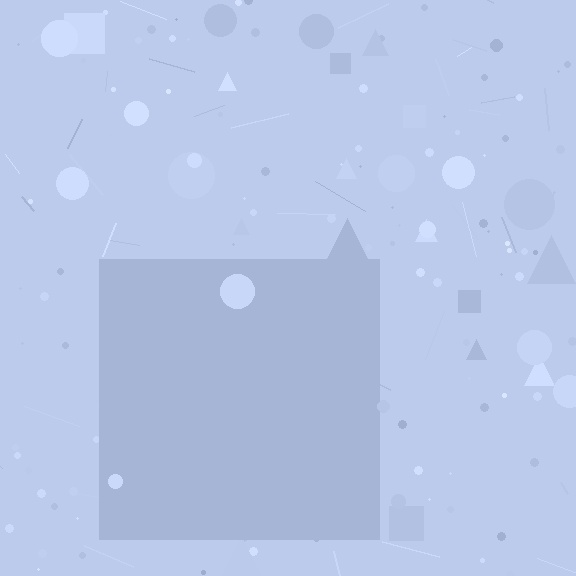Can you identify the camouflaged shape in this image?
The camouflaged shape is a square.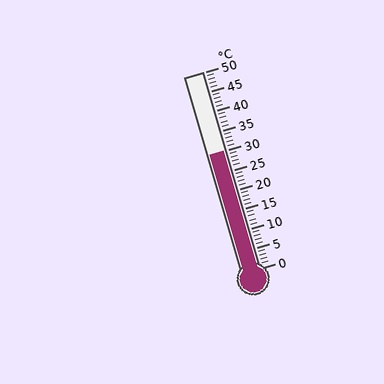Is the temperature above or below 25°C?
The temperature is above 25°C.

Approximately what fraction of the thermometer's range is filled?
The thermometer is filled to approximately 60% of its range.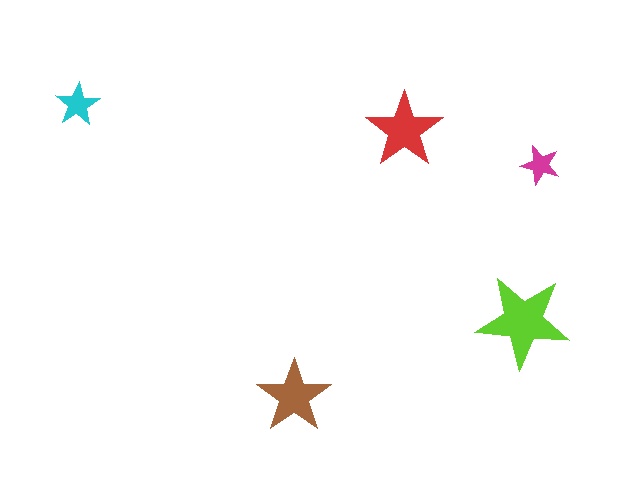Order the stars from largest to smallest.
the lime one, the red one, the brown one, the cyan one, the magenta one.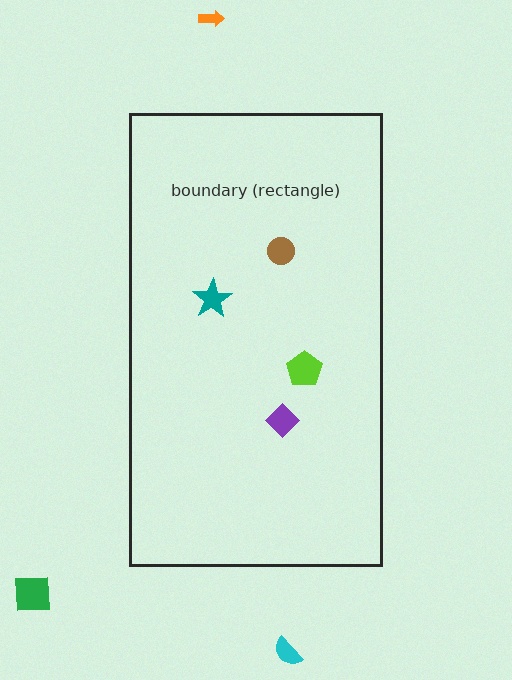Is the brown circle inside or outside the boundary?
Inside.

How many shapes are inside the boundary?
4 inside, 3 outside.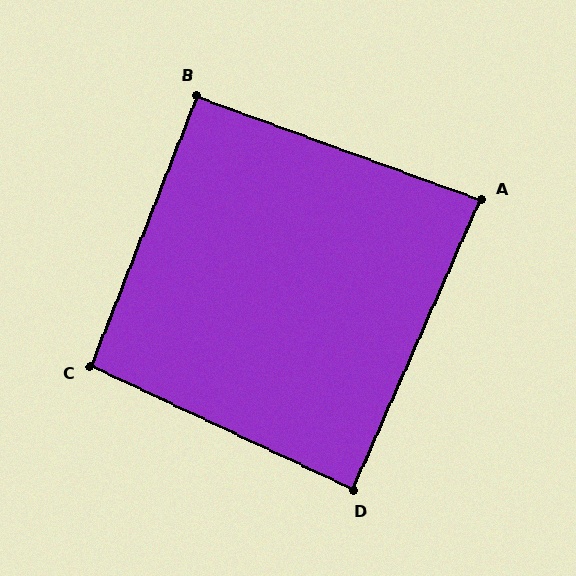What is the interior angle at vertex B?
Approximately 92 degrees (approximately right).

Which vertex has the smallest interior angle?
A, at approximately 86 degrees.